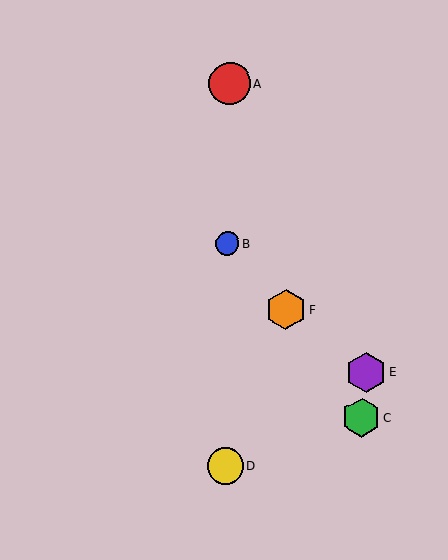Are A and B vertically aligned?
Yes, both are at x≈230.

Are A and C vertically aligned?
No, A is at x≈230 and C is at x≈361.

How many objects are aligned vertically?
3 objects (A, B, D) are aligned vertically.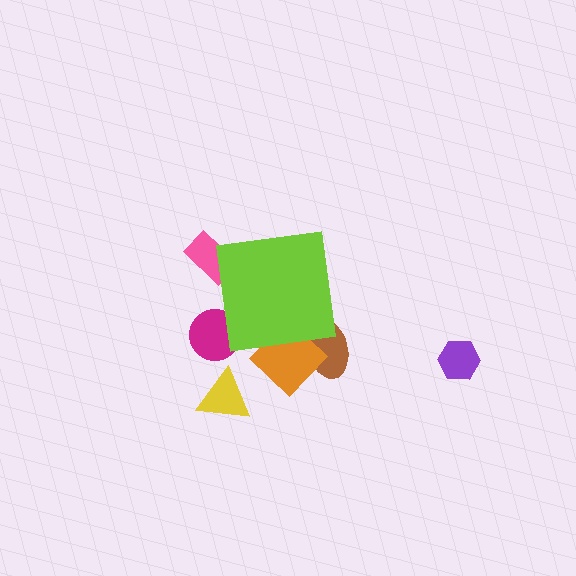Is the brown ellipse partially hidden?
Yes, the brown ellipse is partially hidden behind the lime square.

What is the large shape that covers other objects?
A lime square.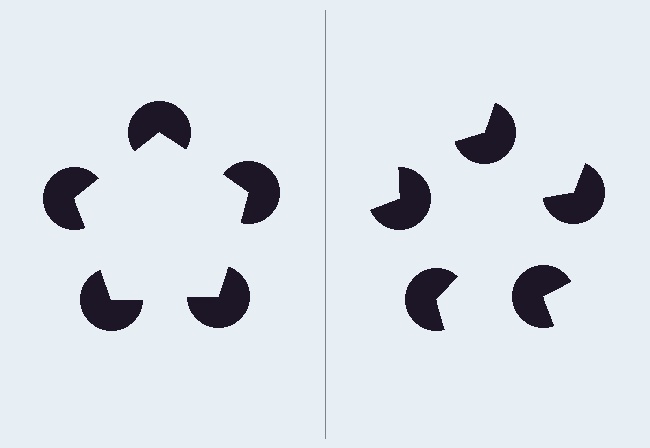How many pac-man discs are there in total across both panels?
10 — 5 on each side.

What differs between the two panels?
The pac-man discs are positioned identically on both sides; only the wedge orientations differ. On the left they align to a pentagon; on the right they are misaligned.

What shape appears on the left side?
An illusory pentagon.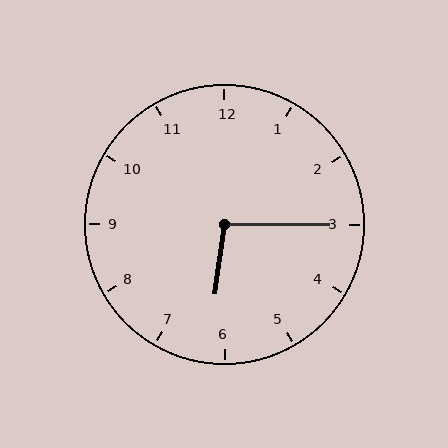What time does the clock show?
6:15.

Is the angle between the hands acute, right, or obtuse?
It is obtuse.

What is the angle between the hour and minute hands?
Approximately 98 degrees.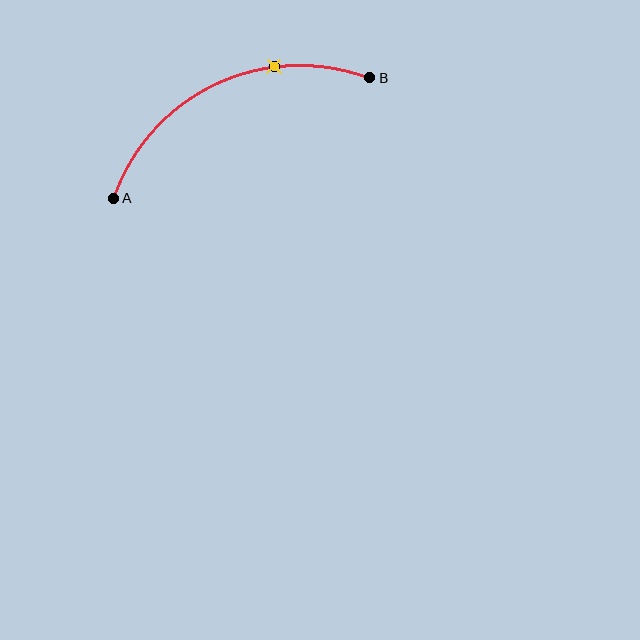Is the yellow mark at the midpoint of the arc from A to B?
No. The yellow mark lies on the arc but is closer to endpoint B. The arc midpoint would be at the point on the curve equidistant along the arc from both A and B.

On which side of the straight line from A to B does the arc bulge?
The arc bulges above the straight line connecting A and B.